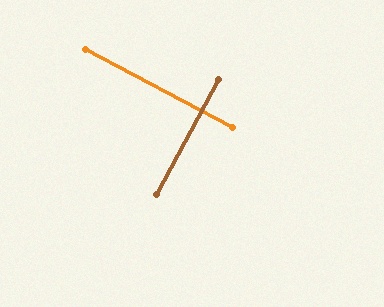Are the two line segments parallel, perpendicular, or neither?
Perpendicular — they meet at approximately 89°.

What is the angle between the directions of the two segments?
Approximately 89 degrees.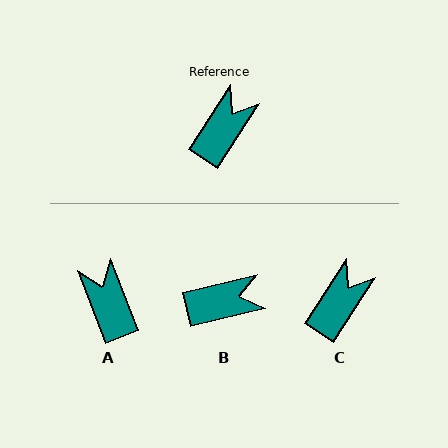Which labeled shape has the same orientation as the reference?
C.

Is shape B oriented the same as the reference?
No, it is off by about 43 degrees.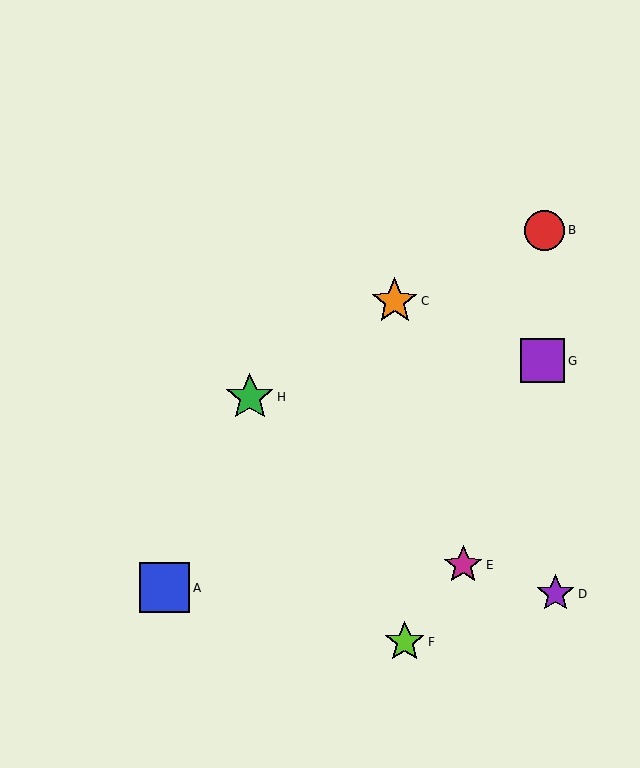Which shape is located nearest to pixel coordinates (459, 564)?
The magenta star (labeled E) at (463, 565) is nearest to that location.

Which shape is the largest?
The blue square (labeled A) is the largest.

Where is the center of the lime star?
The center of the lime star is at (405, 642).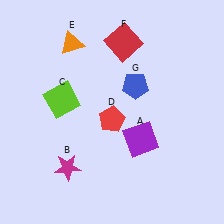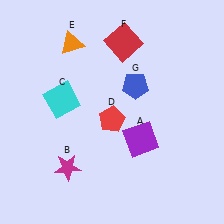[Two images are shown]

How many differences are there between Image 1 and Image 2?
There is 1 difference between the two images.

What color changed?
The square (C) changed from lime in Image 1 to cyan in Image 2.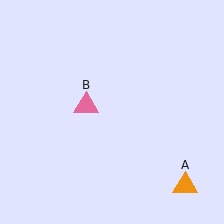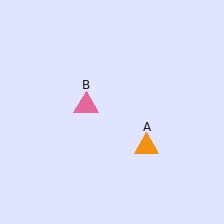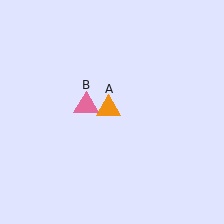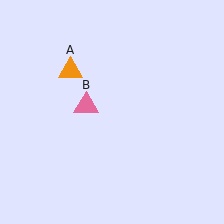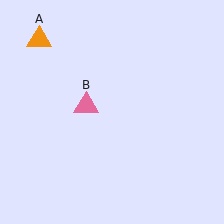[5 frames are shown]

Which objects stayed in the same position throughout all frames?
Pink triangle (object B) remained stationary.